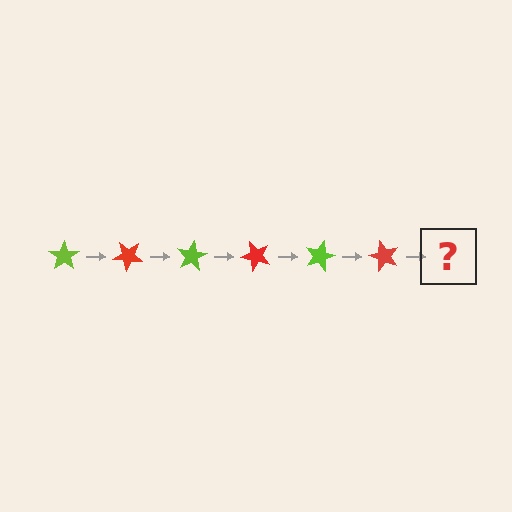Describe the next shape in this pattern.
It should be a lime star, rotated 240 degrees from the start.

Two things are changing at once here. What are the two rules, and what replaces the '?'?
The two rules are that it rotates 40 degrees each step and the color cycles through lime and red. The '?' should be a lime star, rotated 240 degrees from the start.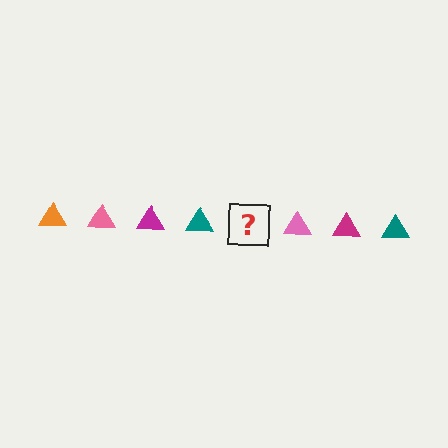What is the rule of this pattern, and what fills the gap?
The rule is that the pattern cycles through orange, pink, magenta, teal triangles. The gap should be filled with an orange triangle.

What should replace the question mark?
The question mark should be replaced with an orange triangle.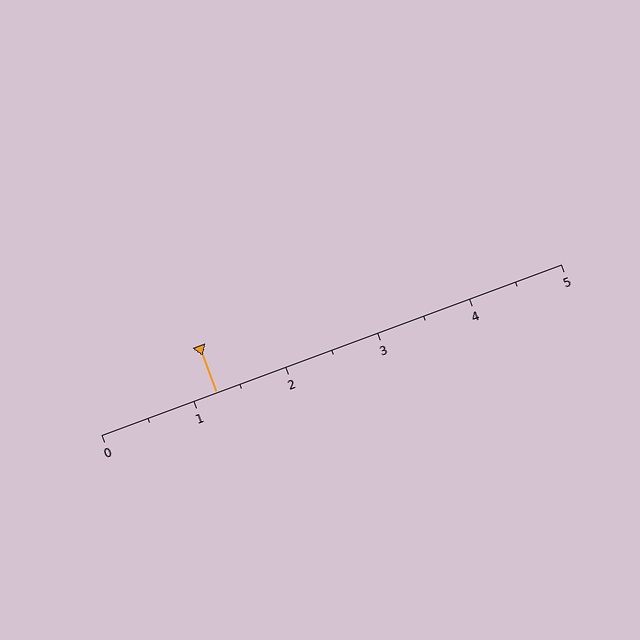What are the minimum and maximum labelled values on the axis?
The axis runs from 0 to 5.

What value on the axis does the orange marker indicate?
The marker indicates approximately 1.2.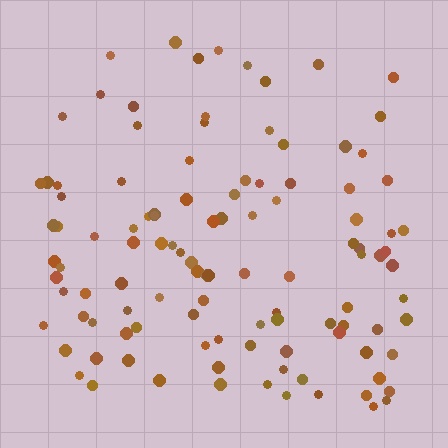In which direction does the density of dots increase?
From top to bottom, with the bottom side densest.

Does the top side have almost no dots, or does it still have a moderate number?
Still a moderate number, just noticeably fewer than the bottom.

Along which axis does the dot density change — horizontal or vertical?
Vertical.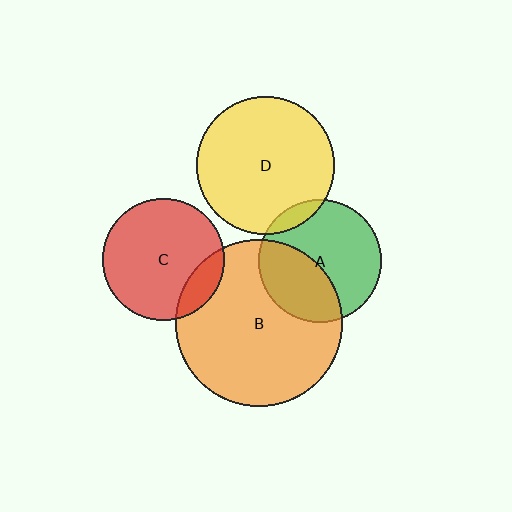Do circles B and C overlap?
Yes.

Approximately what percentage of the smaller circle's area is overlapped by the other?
Approximately 15%.